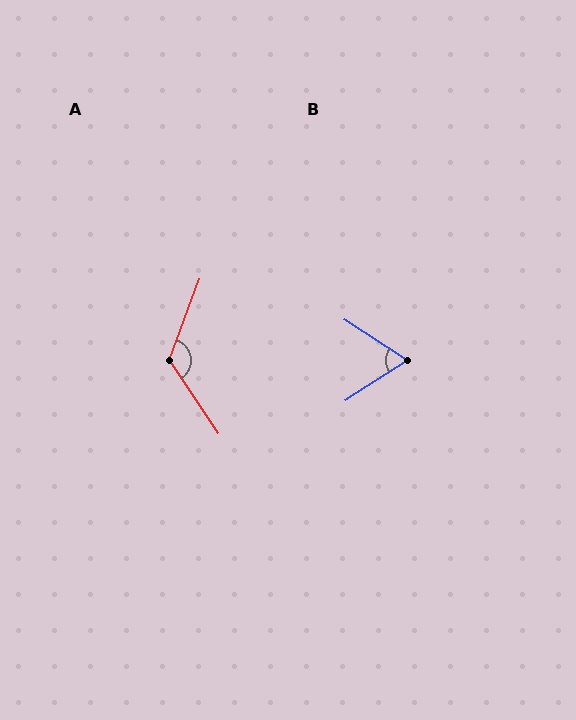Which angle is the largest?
A, at approximately 126 degrees.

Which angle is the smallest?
B, at approximately 66 degrees.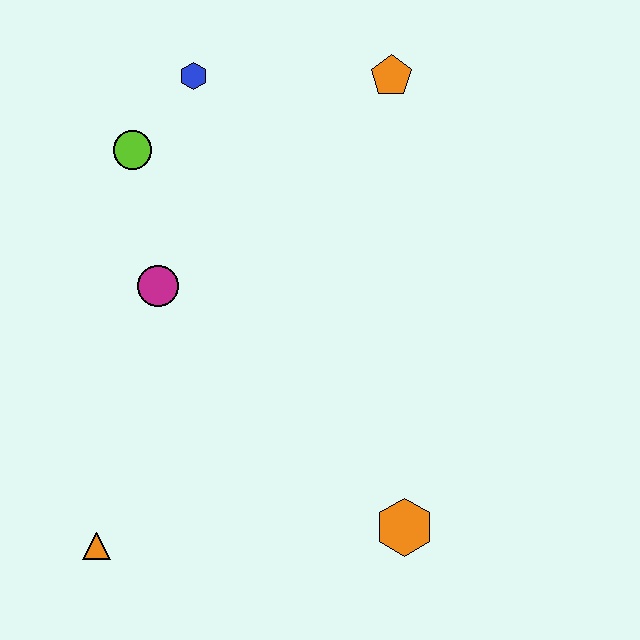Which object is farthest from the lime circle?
The orange hexagon is farthest from the lime circle.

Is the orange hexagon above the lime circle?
No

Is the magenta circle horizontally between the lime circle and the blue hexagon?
Yes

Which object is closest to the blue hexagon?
The lime circle is closest to the blue hexagon.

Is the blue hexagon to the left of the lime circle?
No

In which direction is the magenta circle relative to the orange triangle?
The magenta circle is above the orange triangle.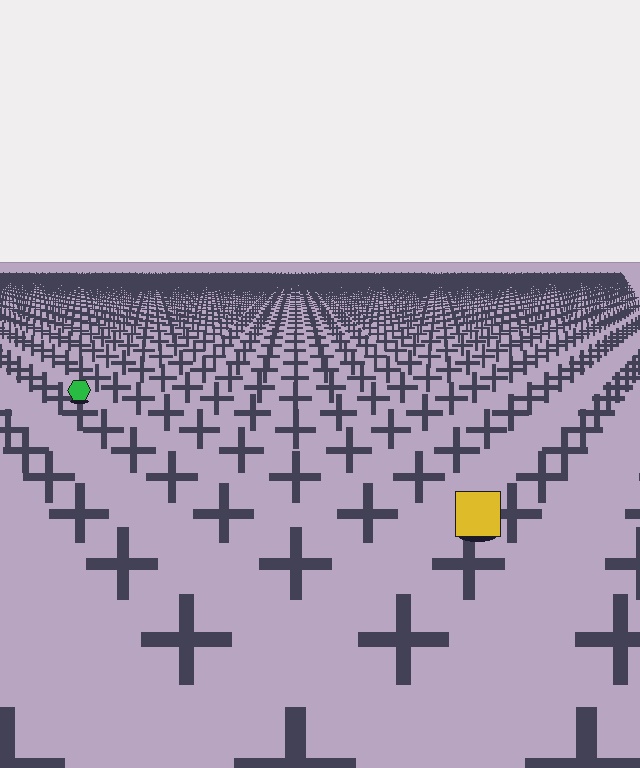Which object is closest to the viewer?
The yellow square is closest. The texture marks near it are larger and more spread out.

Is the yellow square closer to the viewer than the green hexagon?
Yes. The yellow square is closer — you can tell from the texture gradient: the ground texture is coarser near it.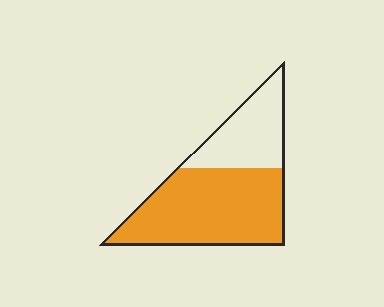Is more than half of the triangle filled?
Yes.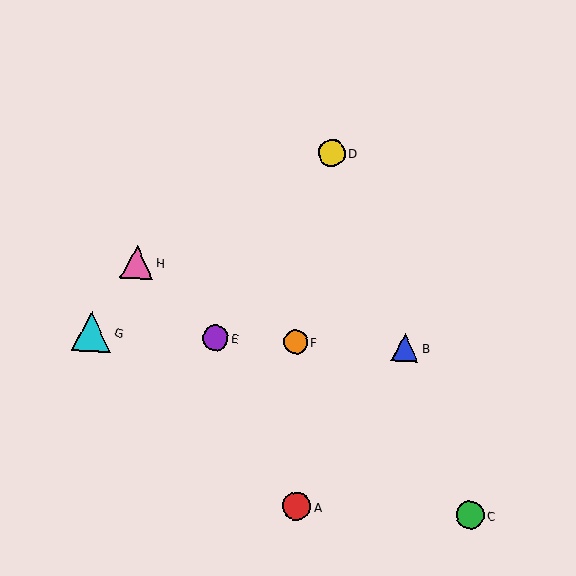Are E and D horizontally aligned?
No, E is at y≈338 and D is at y≈153.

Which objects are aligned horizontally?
Objects B, E, F, G are aligned horizontally.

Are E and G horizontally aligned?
Yes, both are at y≈338.